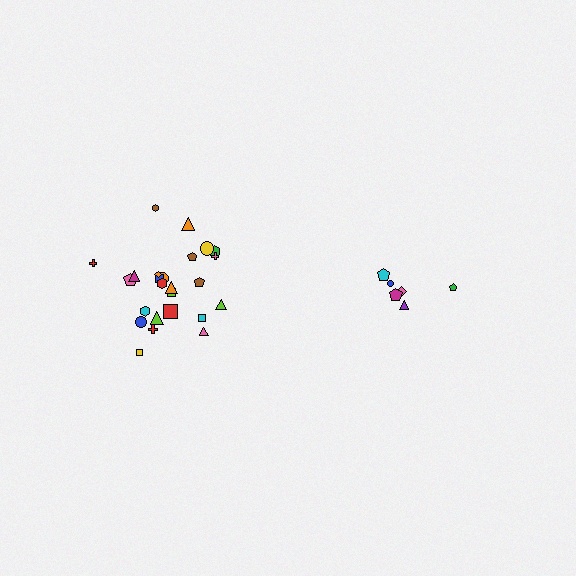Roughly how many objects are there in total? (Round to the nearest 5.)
Roughly 30 objects in total.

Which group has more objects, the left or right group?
The left group.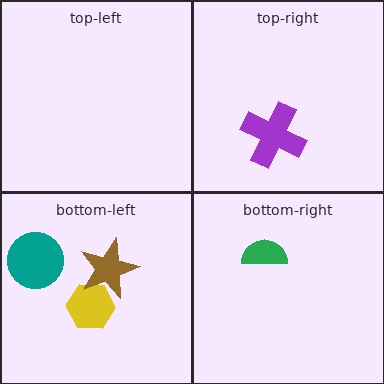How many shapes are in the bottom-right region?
1.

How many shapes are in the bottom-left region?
3.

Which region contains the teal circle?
The bottom-left region.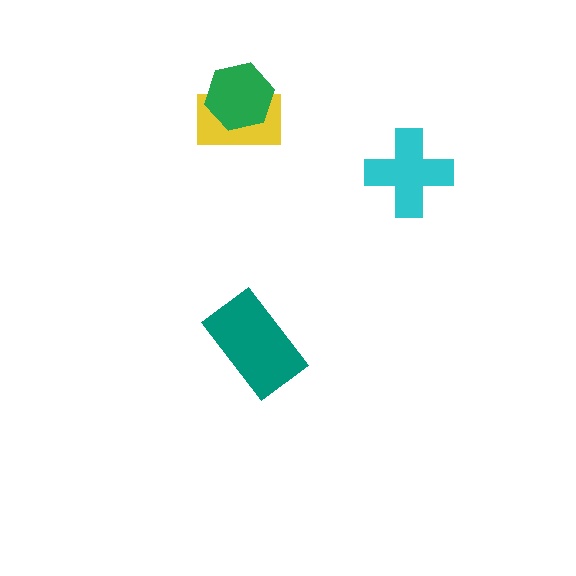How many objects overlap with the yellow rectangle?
1 object overlaps with the yellow rectangle.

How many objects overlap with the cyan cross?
0 objects overlap with the cyan cross.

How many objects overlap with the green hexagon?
1 object overlaps with the green hexagon.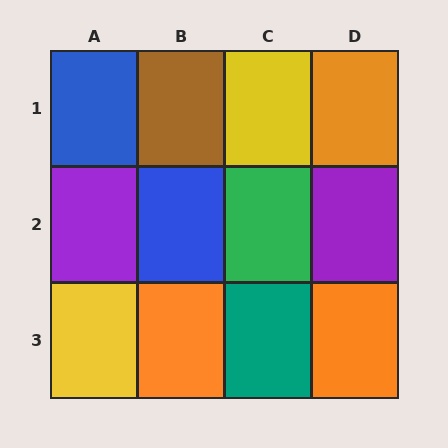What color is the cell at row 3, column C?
Teal.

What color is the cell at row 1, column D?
Orange.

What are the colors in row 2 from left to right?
Purple, blue, green, purple.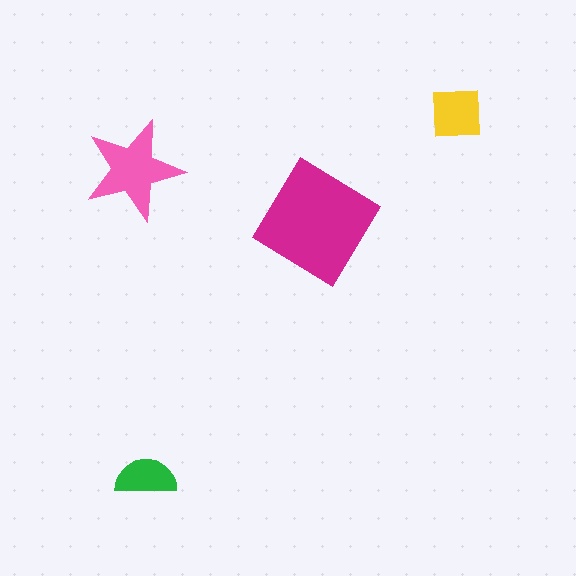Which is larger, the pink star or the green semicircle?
The pink star.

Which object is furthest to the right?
The yellow square is rightmost.